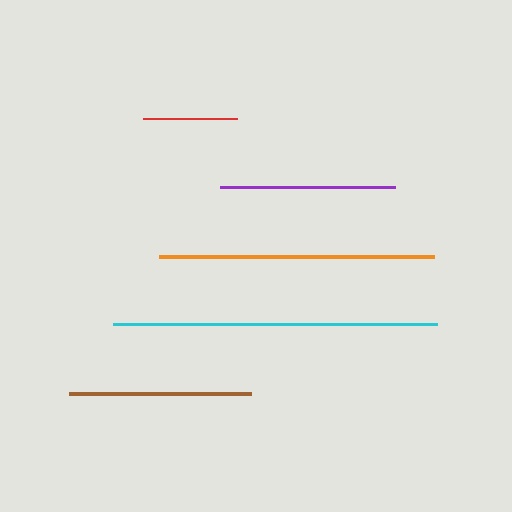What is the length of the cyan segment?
The cyan segment is approximately 324 pixels long.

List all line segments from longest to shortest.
From longest to shortest: cyan, orange, brown, purple, red.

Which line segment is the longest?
The cyan line is the longest at approximately 324 pixels.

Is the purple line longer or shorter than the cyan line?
The cyan line is longer than the purple line.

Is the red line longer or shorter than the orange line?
The orange line is longer than the red line.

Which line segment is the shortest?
The red line is the shortest at approximately 93 pixels.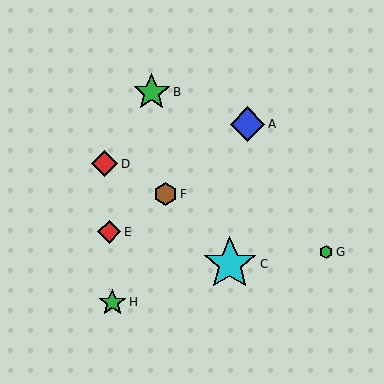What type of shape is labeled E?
Shape E is a red diamond.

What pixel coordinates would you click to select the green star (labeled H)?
Click at (112, 302) to select the green star H.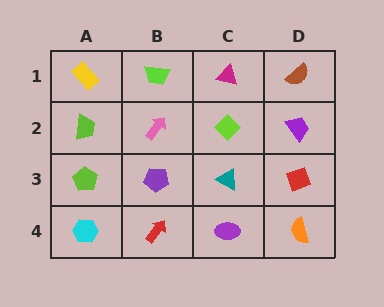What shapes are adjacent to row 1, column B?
A pink arrow (row 2, column B), a yellow rectangle (row 1, column A), a magenta triangle (row 1, column C).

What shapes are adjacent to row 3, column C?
A lime diamond (row 2, column C), a purple ellipse (row 4, column C), a purple pentagon (row 3, column B), a red diamond (row 3, column D).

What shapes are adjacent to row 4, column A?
A lime pentagon (row 3, column A), a red arrow (row 4, column B).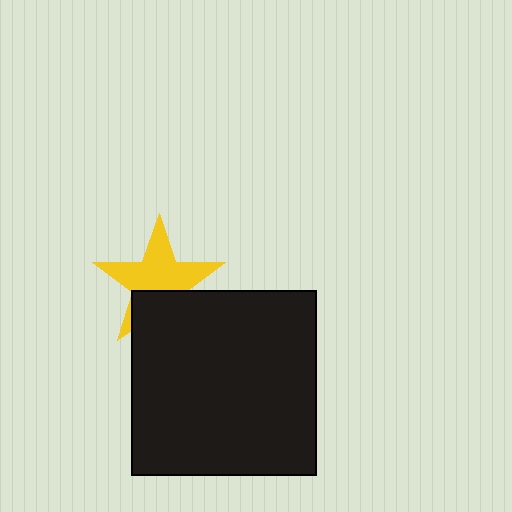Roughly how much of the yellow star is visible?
Most of it is visible (roughly 65%).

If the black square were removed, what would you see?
You would see the complete yellow star.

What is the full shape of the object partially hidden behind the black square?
The partially hidden object is a yellow star.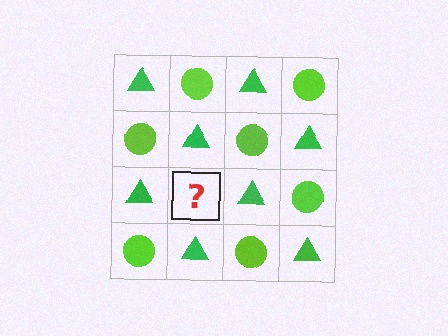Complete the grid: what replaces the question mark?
The question mark should be replaced with a lime circle.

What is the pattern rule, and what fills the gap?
The rule is that it alternates green triangle and lime circle in a checkerboard pattern. The gap should be filled with a lime circle.